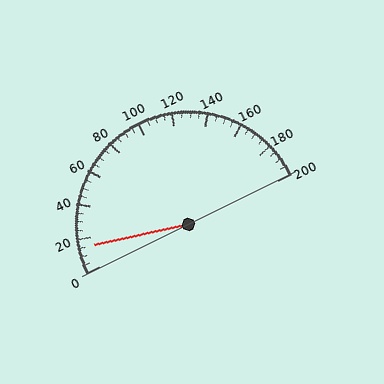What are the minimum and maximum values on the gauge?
The gauge ranges from 0 to 200.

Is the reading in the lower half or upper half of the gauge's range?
The reading is in the lower half of the range (0 to 200).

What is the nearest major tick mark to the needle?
The nearest major tick mark is 20.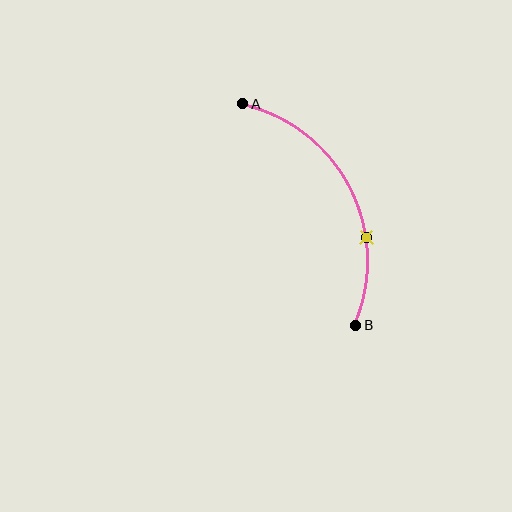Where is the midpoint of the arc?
The arc midpoint is the point on the curve farthest from the straight line joining A and B. It sits to the right of that line.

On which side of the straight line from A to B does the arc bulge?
The arc bulges to the right of the straight line connecting A and B.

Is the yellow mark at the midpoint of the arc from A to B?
No. The yellow mark lies on the arc but is closer to endpoint B. The arc midpoint would be at the point on the curve equidistant along the arc from both A and B.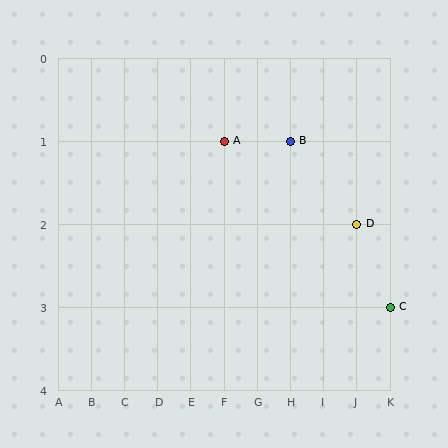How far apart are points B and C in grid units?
Points B and C are 3 columns and 2 rows apart (about 3.6 grid units diagonally).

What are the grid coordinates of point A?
Point A is at grid coordinates (F, 1).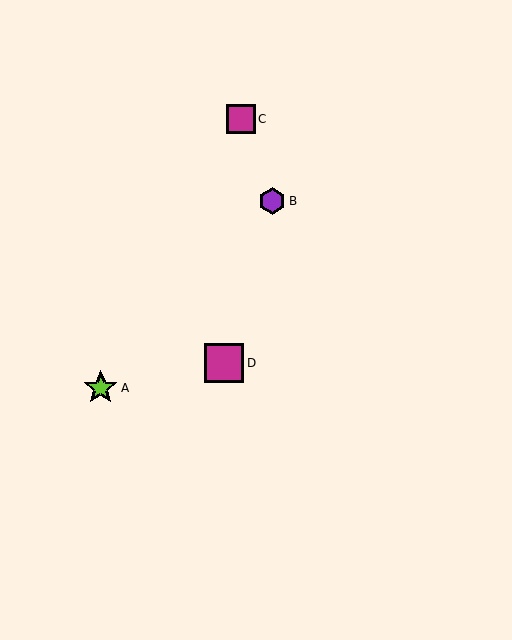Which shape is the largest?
The magenta square (labeled D) is the largest.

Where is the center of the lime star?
The center of the lime star is at (101, 388).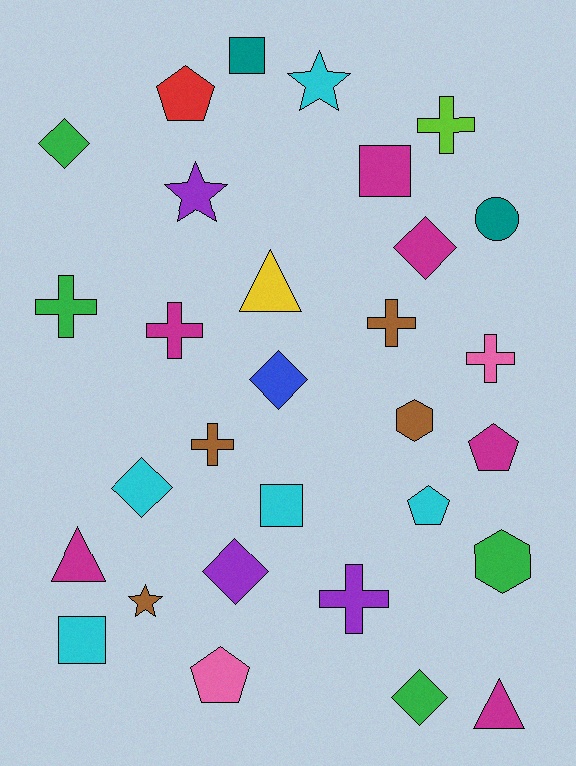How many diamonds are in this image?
There are 6 diamonds.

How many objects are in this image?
There are 30 objects.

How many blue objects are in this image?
There is 1 blue object.